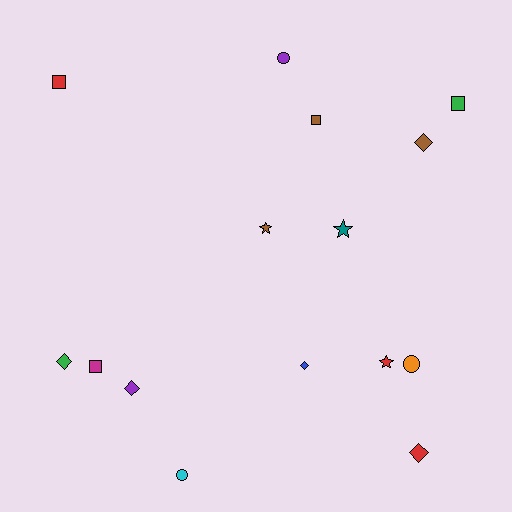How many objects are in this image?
There are 15 objects.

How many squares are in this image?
There are 4 squares.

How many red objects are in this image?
There are 3 red objects.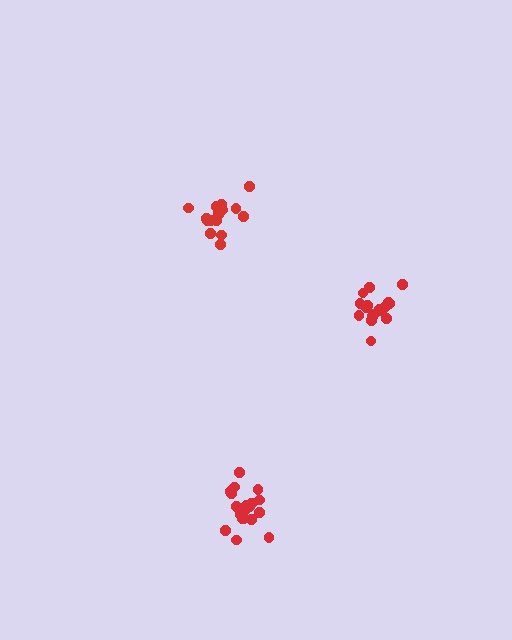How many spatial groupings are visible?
There are 3 spatial groupings.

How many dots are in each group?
Group 1: 17 dots, Group 2: 19 dots, Group 3: 17 dots (53 total).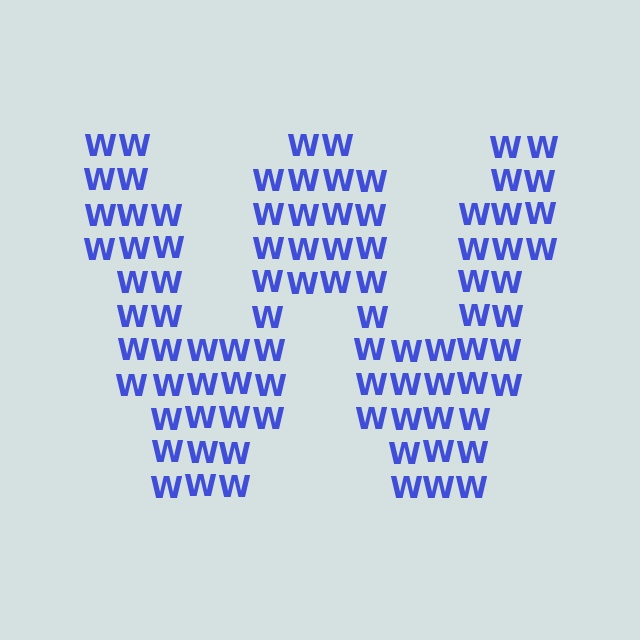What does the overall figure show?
The overall figure shows the letter W.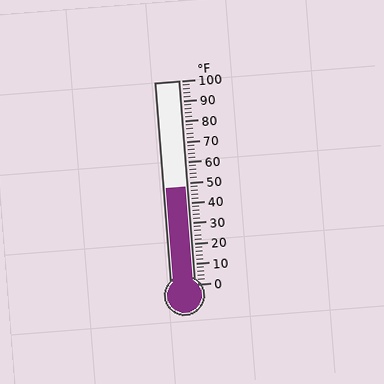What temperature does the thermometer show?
The thermometer shows approximately 48°F.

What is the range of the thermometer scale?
The thermometer scale ranges from 0°F to 100°F.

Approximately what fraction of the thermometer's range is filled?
The thermometer is filled to approximately 50% of its range.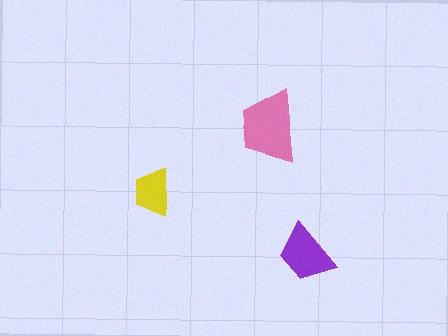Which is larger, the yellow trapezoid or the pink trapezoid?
The pink one.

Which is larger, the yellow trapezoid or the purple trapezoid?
The purple one.